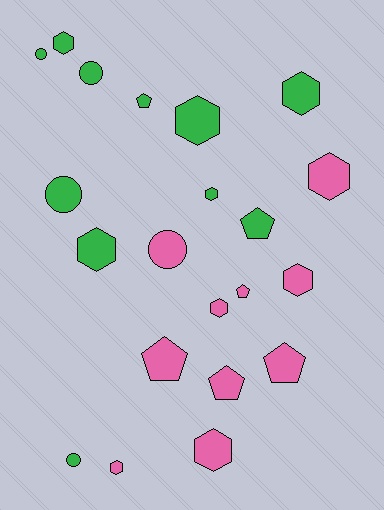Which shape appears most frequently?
Hexagon, with 10 objects.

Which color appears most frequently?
Green, with 11 objects.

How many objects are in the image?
There are 21 objects.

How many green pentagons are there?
There are 2 green pentagons.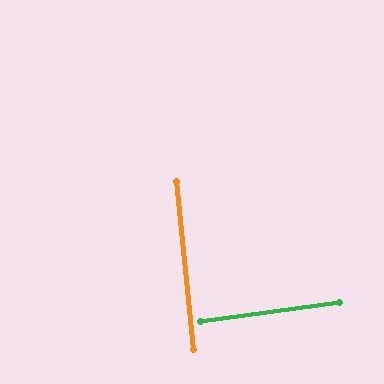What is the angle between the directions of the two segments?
Approximately 88 degrees.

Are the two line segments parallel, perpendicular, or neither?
Perpendicular — they meet at approximately 88°.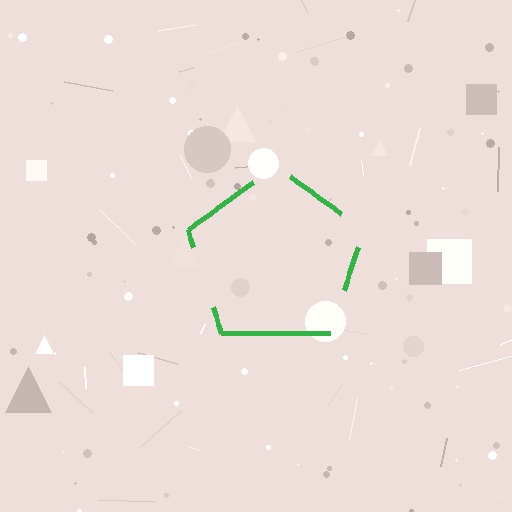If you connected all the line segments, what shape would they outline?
They would outline a pentagon.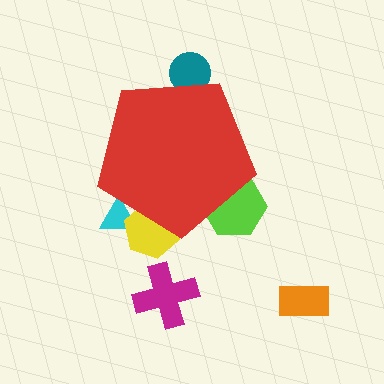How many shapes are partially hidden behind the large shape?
4 shapes are partially hidden.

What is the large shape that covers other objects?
A red pentagon.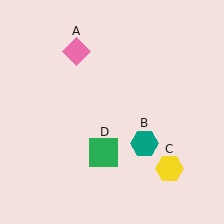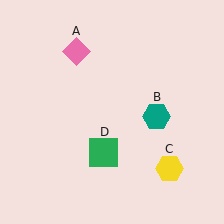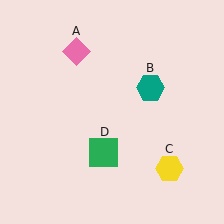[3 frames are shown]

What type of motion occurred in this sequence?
The teal hexagon (object B) rotated counterclockwise around the center of the scene.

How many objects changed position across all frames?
1 object changed position: teal hexagon (object B).